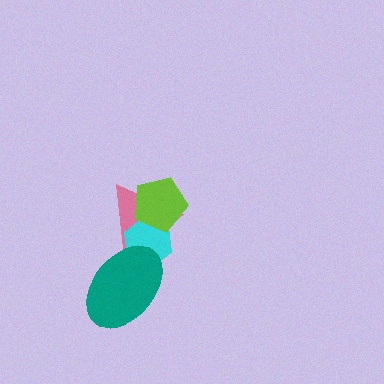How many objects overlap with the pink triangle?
3 objects overlap with the pink triangle.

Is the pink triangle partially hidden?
Yes, it is partially covered by another shape.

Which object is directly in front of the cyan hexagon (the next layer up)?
The lime pentagon is directly in front of the cyan hexagon.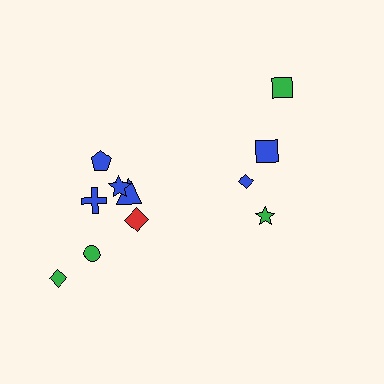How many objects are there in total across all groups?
There are 11 objects.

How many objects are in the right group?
There are 4 objects.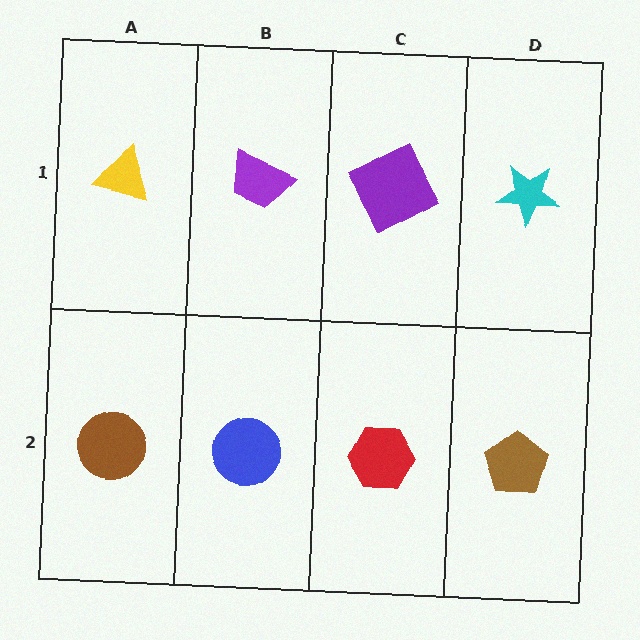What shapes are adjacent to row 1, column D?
A brown pentagon (row 2, column D), a purple square (row 1, column C).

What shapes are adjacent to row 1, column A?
A brown circle (row 2, column A), a purple trapezoid (row 1, column B).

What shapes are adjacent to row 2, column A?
A yellow triangle (row 1, column A), a blue circle (row 2, column B).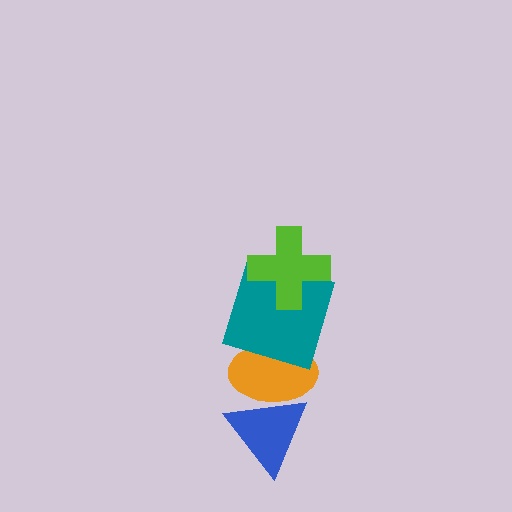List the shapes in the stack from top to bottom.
From top to bottom: the lime cross, the teal square, the orange ellipse, the blue triangle.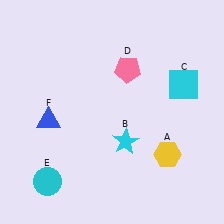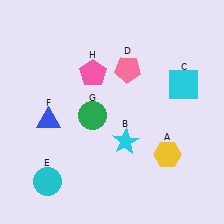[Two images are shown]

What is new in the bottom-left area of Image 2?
A green circle (G) was added in the bottom-left area of Image 2.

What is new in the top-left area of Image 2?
A pink pentagon (H) was added in the top-left area of Image 2.